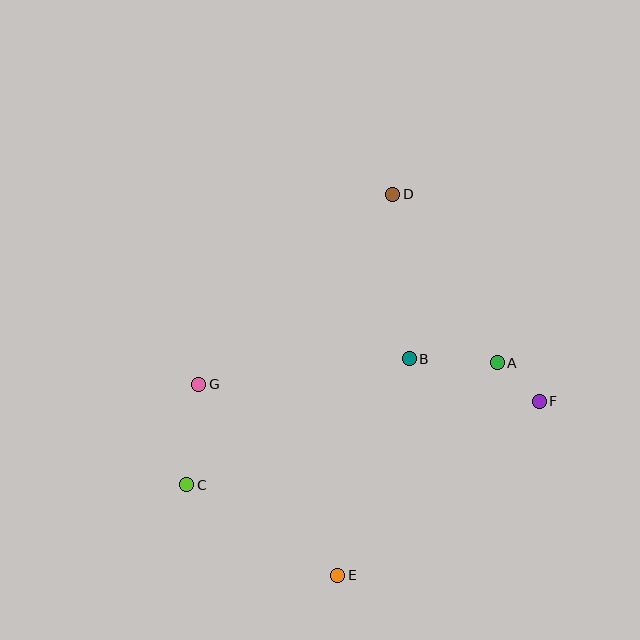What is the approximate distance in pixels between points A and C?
The distance between A and C is approximately 334 pixels.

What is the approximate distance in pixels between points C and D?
The distance between C and D is approximately 356 pixels.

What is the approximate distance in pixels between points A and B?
The distance between A and B is approximately 88 pixels.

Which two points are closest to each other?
Points A and F are closest to each other.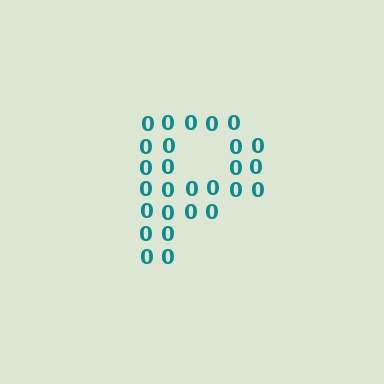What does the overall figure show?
The overall figure shows the letter P.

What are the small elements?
The small elements are digit 0's.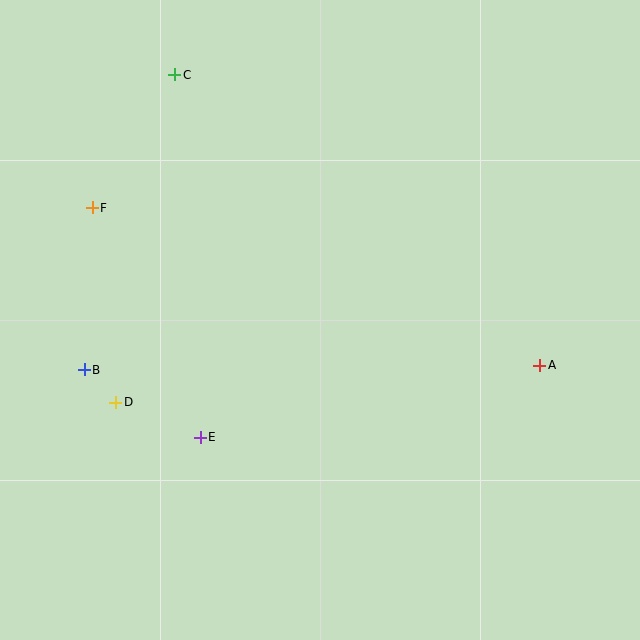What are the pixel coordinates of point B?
Point B is at (84, 370).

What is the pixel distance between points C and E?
The distance between C and E is 363 pixels.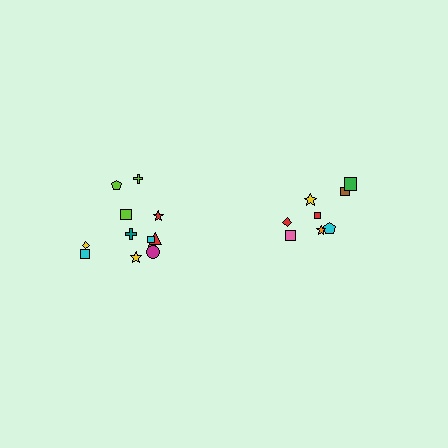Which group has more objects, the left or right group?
The left group.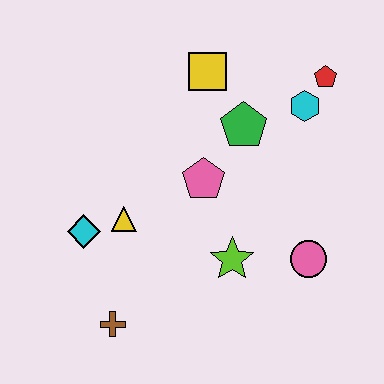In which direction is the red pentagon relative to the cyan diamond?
The red pentagon is to the right of the cyan diamond.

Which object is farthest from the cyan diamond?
The red pentagon is farthest from the cyan diamond.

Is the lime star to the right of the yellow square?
Yes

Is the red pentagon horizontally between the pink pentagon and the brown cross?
No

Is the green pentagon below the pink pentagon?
No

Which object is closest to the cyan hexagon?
The red pentagon is closest to the cyan hexagon.